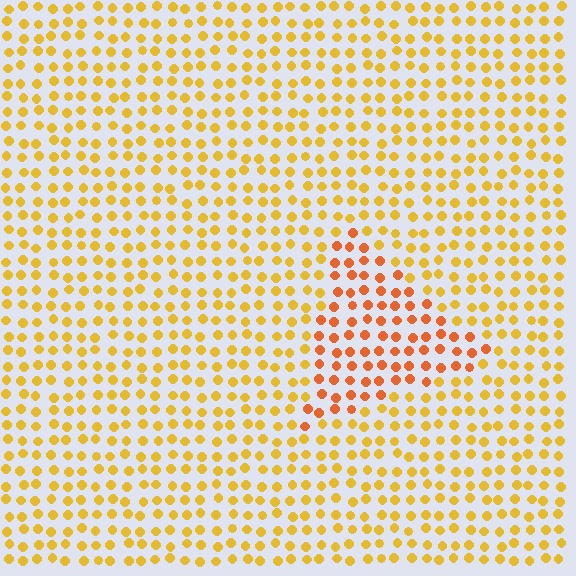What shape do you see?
I see a triangle.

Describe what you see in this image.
The image is filled with small yellow elements in a uniform arrangement. A triangle-shaped region is visible where the elements are tinted to a slightly different hue, forming a subtle color boundary.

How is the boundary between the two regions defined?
The boundary is defined purely by a slight shift in hue (about 28 degrees). Spacing, size, and orientation are identical on both sides.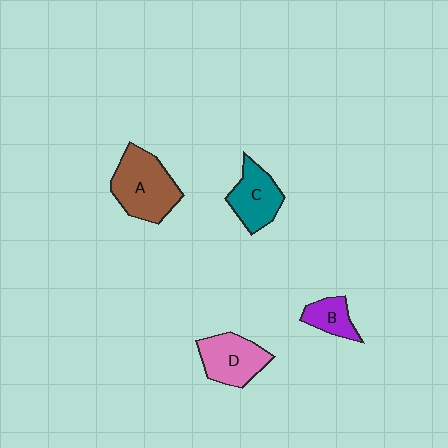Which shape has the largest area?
Shape A (brown).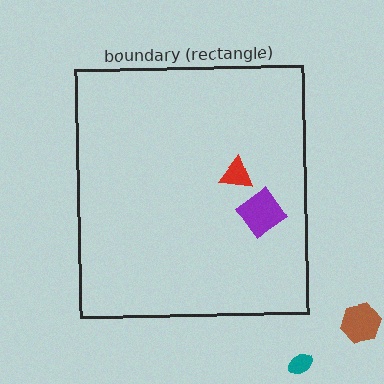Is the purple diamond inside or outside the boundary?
Inside.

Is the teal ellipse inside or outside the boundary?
Outside.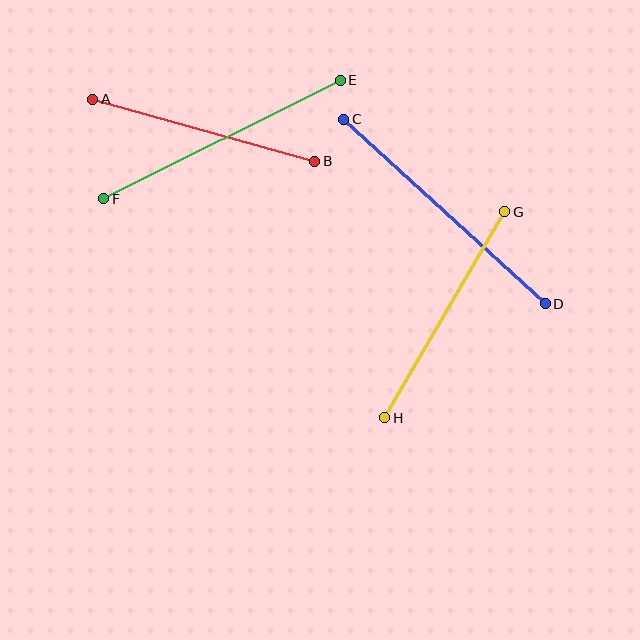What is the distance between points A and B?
The distance is approximately 231 pixels.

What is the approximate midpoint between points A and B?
The midpoint is at approximately (204, 130) pixels.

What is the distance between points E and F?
The distance is approximately 264 pixels.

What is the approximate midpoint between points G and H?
The midpoint is at approximately (445, 315) pixels.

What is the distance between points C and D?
The distance is approximately 273 pixels.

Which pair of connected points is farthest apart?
Points C and D are farthest apart.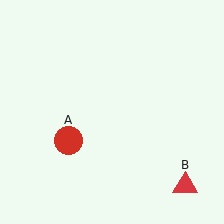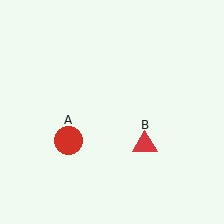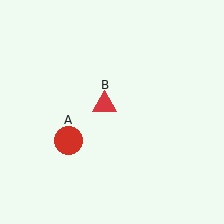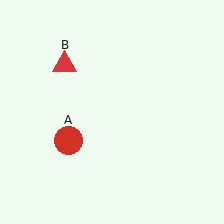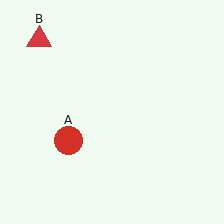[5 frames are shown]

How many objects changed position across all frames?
1 object changed position: red triangle (object B).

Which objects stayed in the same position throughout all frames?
Red circle (object A) remained stationary.